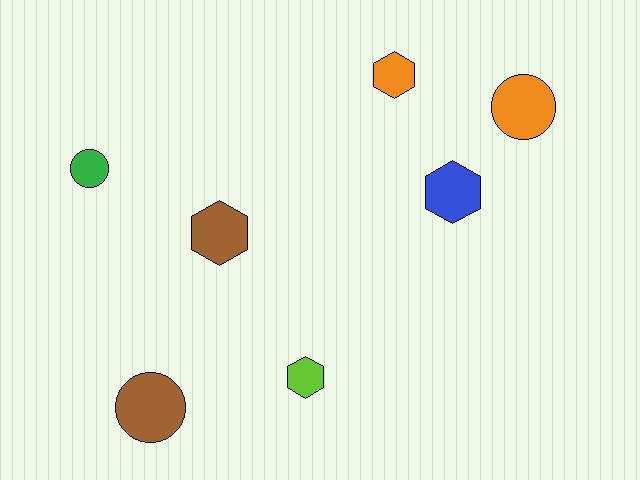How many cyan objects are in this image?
There are no cyan objects.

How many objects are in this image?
There are 7 objects.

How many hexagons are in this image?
There are 4 hexagons.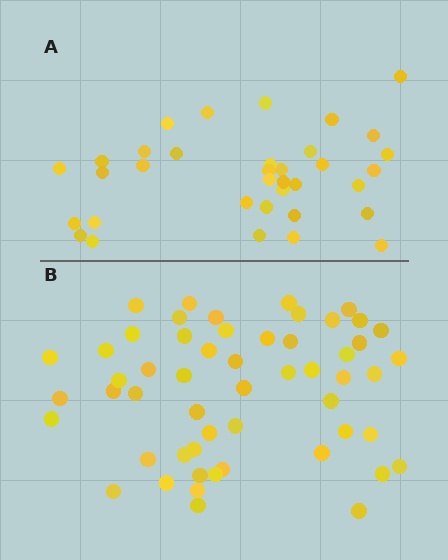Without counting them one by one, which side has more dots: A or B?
Region B (the bottom region) has more dots.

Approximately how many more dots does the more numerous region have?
Region B has approximately 20 more dots than region A.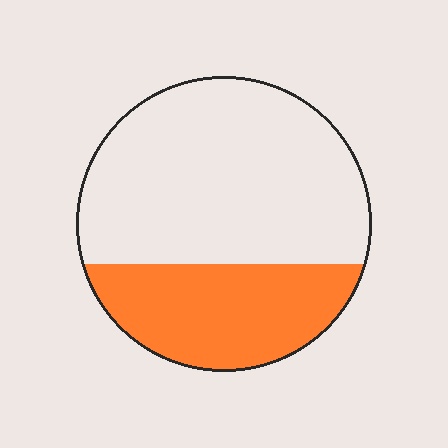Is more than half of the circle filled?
No.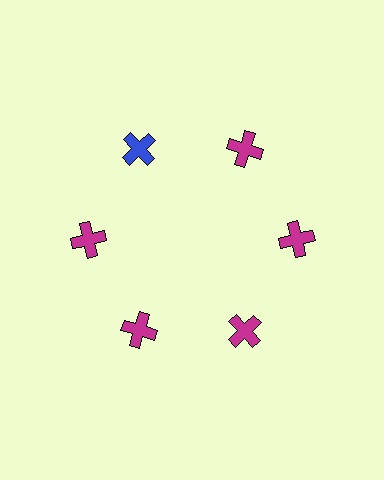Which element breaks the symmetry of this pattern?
The blue cross at roughly the 11 o'clock position breaks the symmetry. All other shapes are magenta crosses.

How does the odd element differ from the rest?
It has a different color: blue instead of magenta.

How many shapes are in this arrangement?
There are 6 shapes arranged in a ring pattern.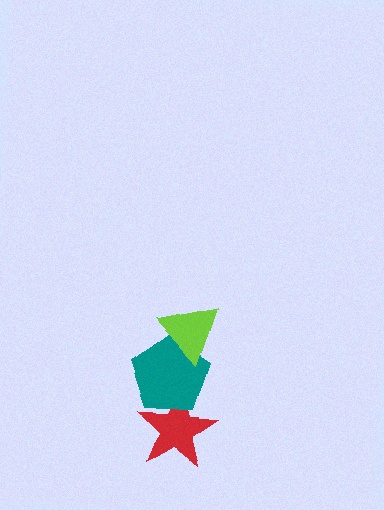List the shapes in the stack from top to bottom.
From top to bottom: the lime triangle, the teal pentagon, the red star.